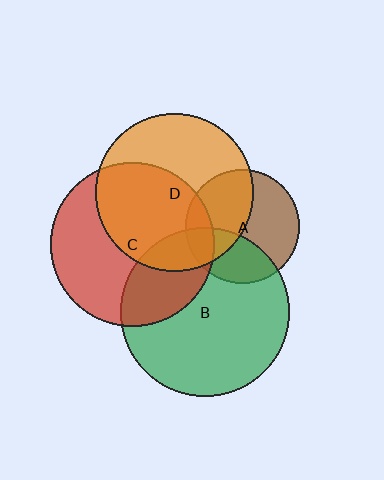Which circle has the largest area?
Circle B (green).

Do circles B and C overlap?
Yes.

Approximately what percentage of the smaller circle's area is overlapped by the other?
Approximately 30%.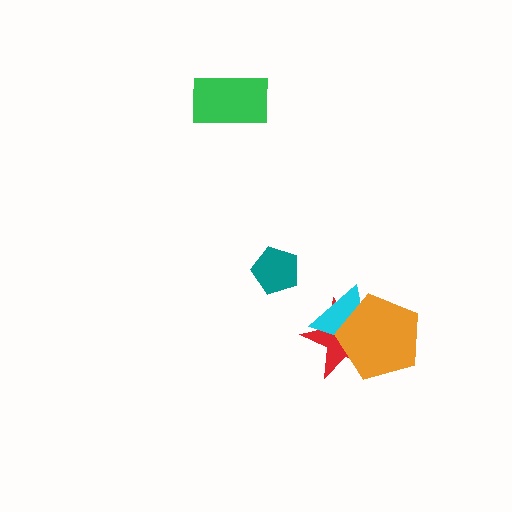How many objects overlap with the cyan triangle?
2 objects overlap with the cyan triangle.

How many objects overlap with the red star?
2 objects overlap with the red star.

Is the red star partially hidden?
Yes, it is partially covered by another shape.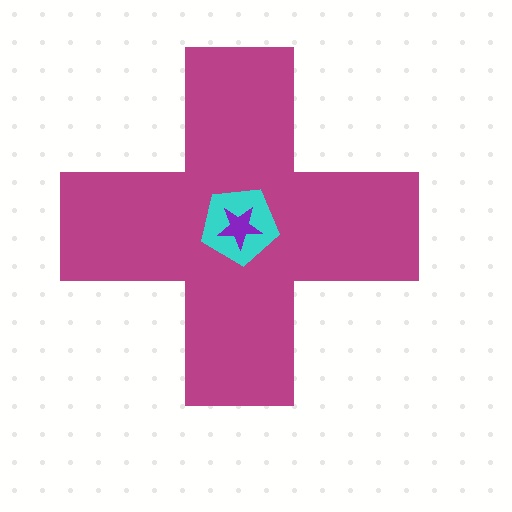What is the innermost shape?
The purple star.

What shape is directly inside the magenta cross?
The cyan pentagon.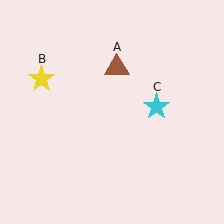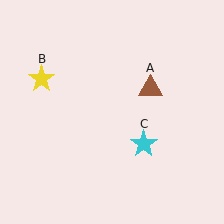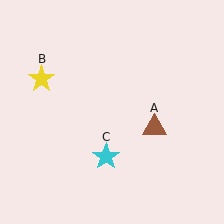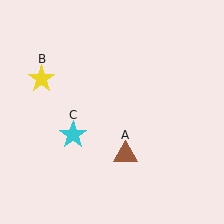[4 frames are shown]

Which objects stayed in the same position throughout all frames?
Yellow star (object B) remained stationary.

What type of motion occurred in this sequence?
The brown triangle (object A), cyan star (object C) rotated clockwise around the center of the scene.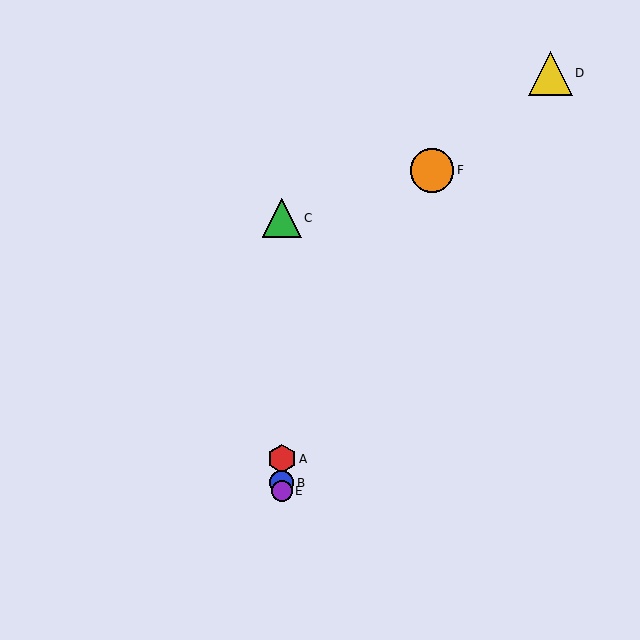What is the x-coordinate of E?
Object E is at x≈282.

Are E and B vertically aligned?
Yes, both are at x≈282.